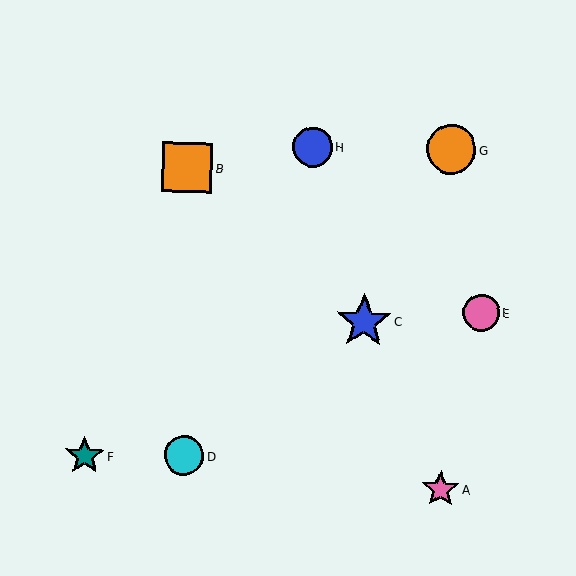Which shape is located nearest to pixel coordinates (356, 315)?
The blue star (labeled C) at (364, 322) is nearest to that location.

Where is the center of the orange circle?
The center of the orange circle is at (451, 150).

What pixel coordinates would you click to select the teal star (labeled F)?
Click at (84, 456) to select the teal star F.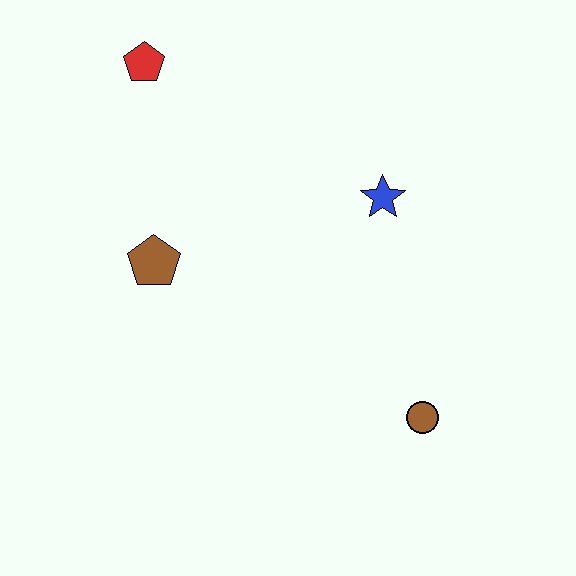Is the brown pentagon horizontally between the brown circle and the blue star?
No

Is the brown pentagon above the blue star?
No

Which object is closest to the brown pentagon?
The red pentagon is closest to the brown pentagon.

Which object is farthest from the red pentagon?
The brown circle is farthest from the red pentagon.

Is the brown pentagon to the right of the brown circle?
No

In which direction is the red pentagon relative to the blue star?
The red pentagon is to the left of the blue star.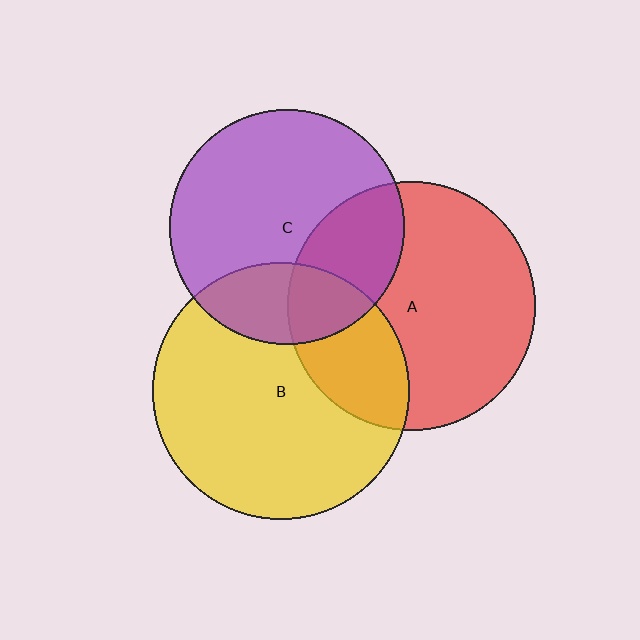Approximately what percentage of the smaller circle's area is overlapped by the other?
Approximately 30%.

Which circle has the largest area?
Circle B (yellow).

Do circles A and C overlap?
Yes.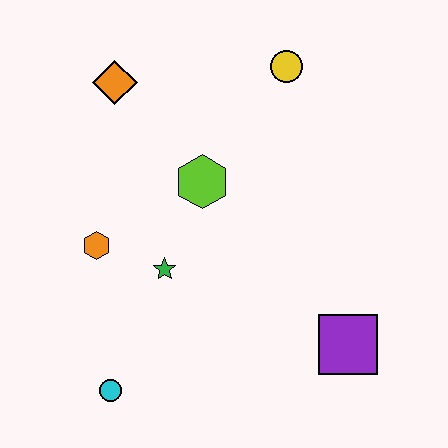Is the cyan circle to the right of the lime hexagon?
No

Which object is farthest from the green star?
The yellow circle is farthest from the green star.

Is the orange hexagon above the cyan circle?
Yes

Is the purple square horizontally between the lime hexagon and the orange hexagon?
No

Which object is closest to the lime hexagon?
The green star is closest to the lime hexagon.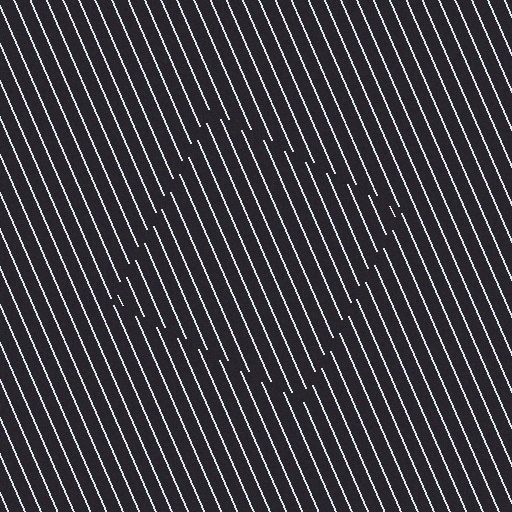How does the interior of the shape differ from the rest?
The interior of the shape contains the same grating, shifted by half a period — the contour is defined by the phase discontinuity where line-ends from the inner and outer gratings abut.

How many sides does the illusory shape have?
4 sides — the line-ends trace a square.